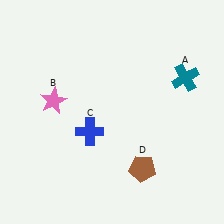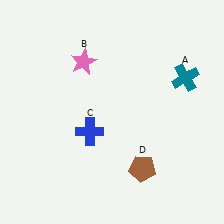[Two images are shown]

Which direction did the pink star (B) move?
The pink star (B) moved up.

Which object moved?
The pink star (B) moved up.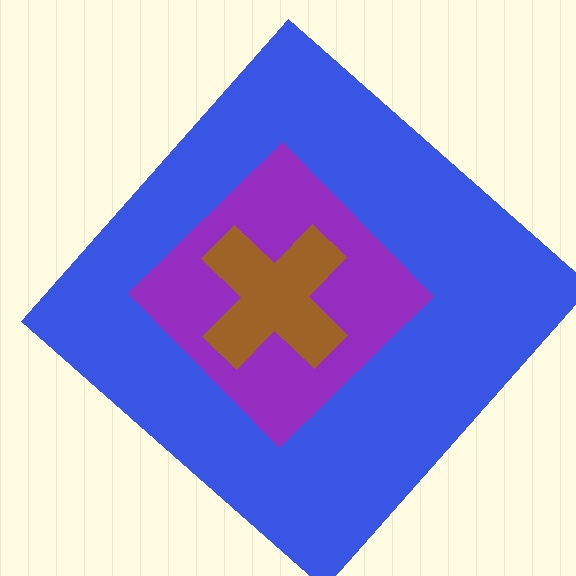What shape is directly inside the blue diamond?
The purple diamond.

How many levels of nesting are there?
3.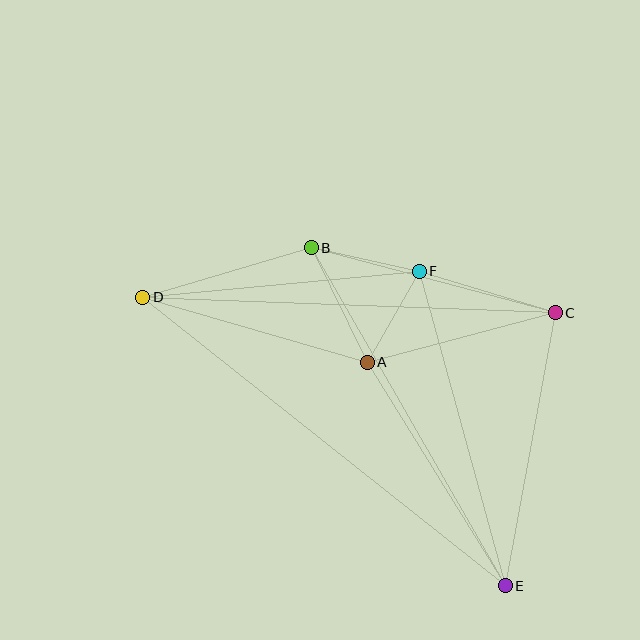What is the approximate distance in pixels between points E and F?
The distance between E and F is approximately 326 pixels.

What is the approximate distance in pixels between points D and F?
The distance between D and F is approximately 278 pixels.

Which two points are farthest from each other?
Points D and E are farthest from each other.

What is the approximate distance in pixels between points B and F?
The distance between B and F is approximately 111 pixels.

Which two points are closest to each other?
Points A and F are closest to each other.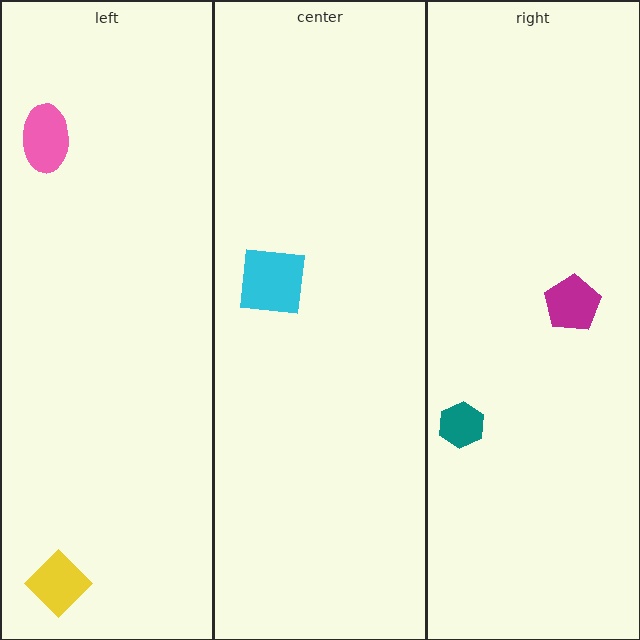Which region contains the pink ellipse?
The left region.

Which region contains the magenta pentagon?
The right region.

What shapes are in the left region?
The pink ellipse, the yellow diamond.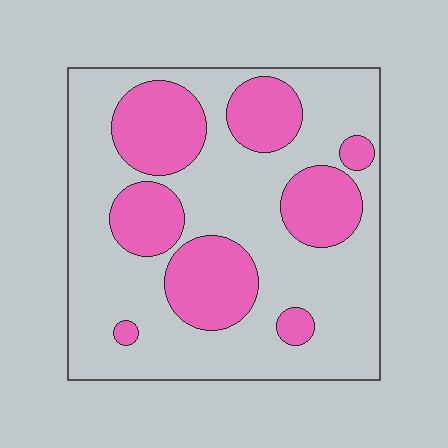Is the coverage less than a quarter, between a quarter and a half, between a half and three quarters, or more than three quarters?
Between a quarter and a half.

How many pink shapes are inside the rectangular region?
8.